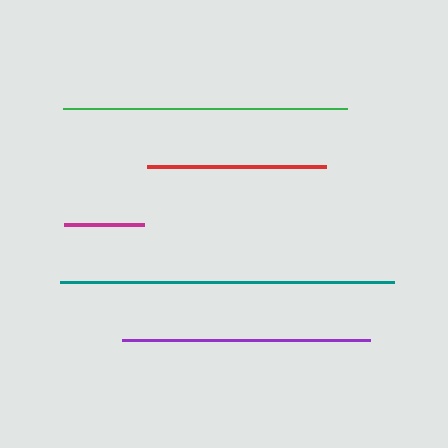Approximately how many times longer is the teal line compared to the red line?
The teal line is approximately 1.9 times the length of the red line.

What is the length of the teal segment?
The teal segment is approximately 334 pixels long.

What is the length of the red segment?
The red segment is approximately 179 pixels long.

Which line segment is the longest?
The teal line is the longest at approximately 334 pixels.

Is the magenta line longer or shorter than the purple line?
The purple line is longer than the magenta line.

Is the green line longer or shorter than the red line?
The green line is longer than the red line.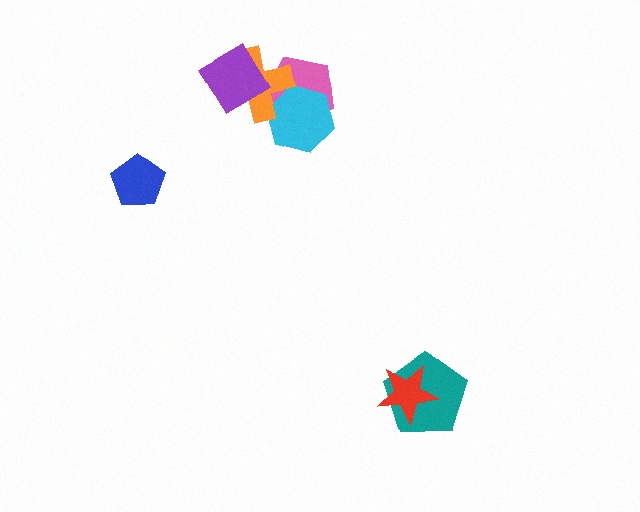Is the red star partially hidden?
No, no other shape covers it.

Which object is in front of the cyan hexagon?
The orange cross is in front of the cyan hexagon.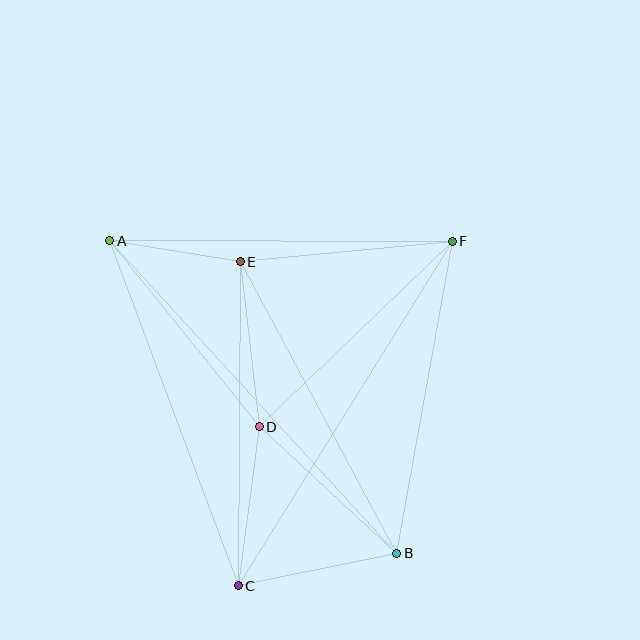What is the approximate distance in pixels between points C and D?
The distance between C and D is approximately 160 pixels.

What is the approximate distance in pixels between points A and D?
The distance between A and D is approximately 238 pixels.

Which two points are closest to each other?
Points A and E are closest to each other.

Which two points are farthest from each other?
Points A and B are farthest from each other.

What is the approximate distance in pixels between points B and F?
The distance between B and F is approximately 317 pixels.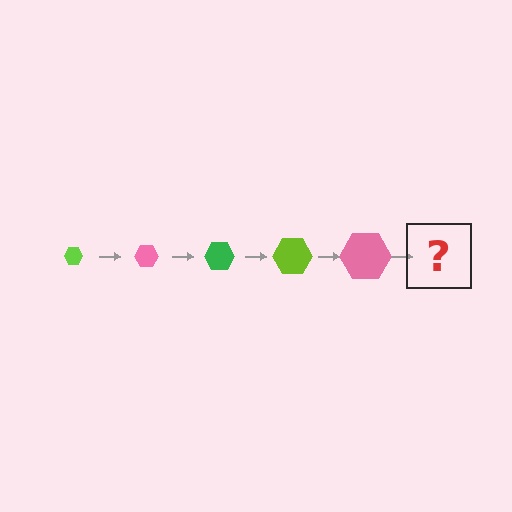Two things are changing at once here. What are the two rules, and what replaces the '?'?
The two rules are that the hexagon grows larger each step and the color cycles through lime, pink, and green. The '?' should be a green hexagon, larger than the previous one.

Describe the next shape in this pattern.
It should be a green hexagon, larger than the previous one.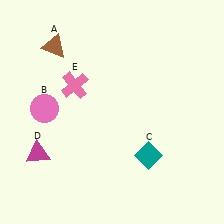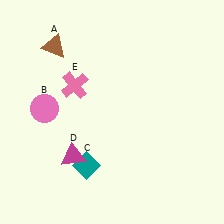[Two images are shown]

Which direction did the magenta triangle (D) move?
The magenta triangle (D) moved right.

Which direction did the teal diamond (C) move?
The teal diamond (C) moved left.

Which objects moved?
The objects that moved are: the teal diamond (C), the magenta triangle (D).